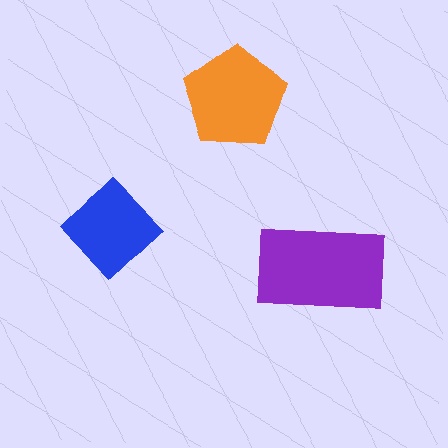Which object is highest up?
The orange pentagon is topmost.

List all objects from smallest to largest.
The blue diamond, the orange pentagon, the purple rectangle.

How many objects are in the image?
There are 3 objects in the image.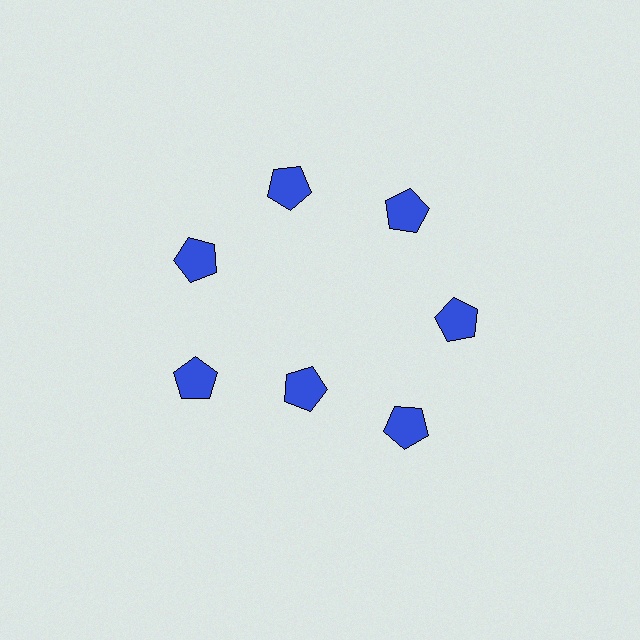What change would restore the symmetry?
The symmetry would be restored by moving it outward, back onto the ring so that all 7 pentagons sit at equal angles and equal distance from the center.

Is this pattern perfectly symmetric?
No. The 7 blue pentagons are arranged in a ring, but one element near the 6 o'clock position is pulled inward toward the center, breaking the 7-fold rotational symmetry.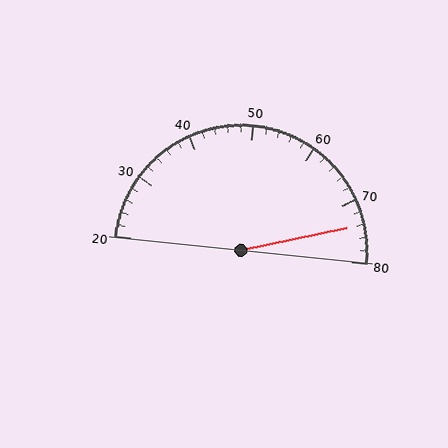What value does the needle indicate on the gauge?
The needle indicates approximately 74.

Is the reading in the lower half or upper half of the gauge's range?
The reading is in the upper half of the range (20 to 80).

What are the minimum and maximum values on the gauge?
The gauge ranges from 20 to 80.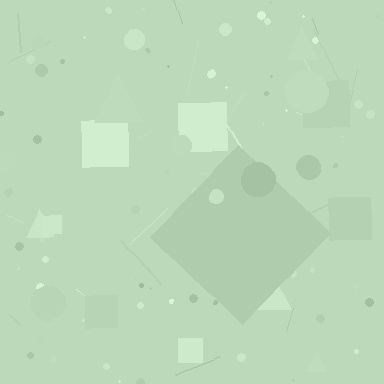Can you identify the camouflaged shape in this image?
The camouflaged shape is a diamond.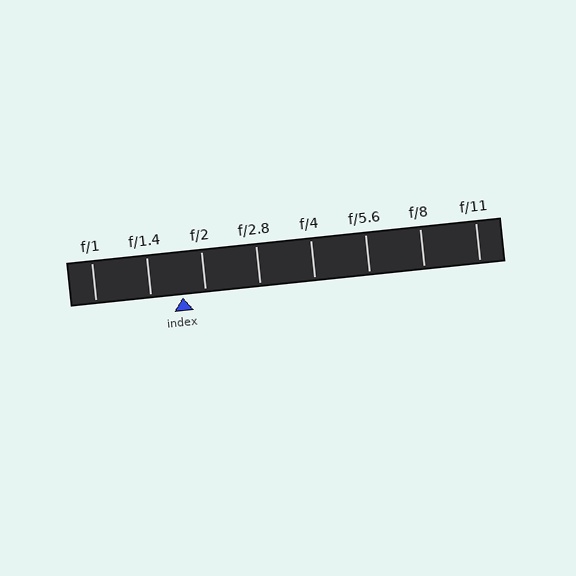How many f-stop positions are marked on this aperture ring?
There are 8 f-stop positions marked.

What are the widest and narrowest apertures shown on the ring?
The widest aperture shown is f/1 and the narrowest is f/11.